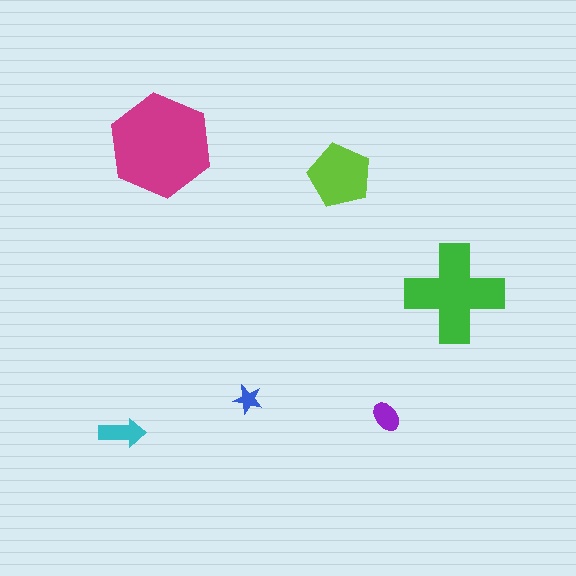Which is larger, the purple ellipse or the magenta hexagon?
The magenta hexagon.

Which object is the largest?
The magenta hexagon.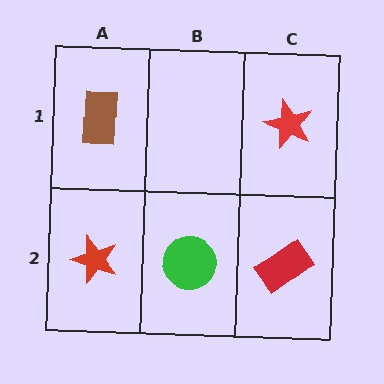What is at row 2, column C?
A red rectangle.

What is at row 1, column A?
A brown rectangle.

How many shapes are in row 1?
2 shapes.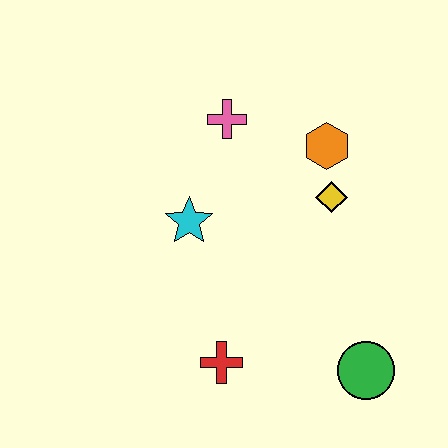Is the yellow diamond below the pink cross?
Yes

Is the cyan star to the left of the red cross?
Yes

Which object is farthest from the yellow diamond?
The red cross is farthest from the yellow diamond.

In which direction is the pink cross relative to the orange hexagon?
The pink cross is to the left of the orange hexagon.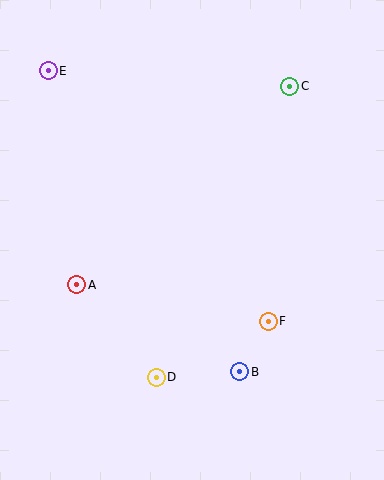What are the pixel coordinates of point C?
Point C is at (290, 86).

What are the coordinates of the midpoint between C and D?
The midpoint between C and D is at (223, 232).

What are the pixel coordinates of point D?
Point D is at (156, 377).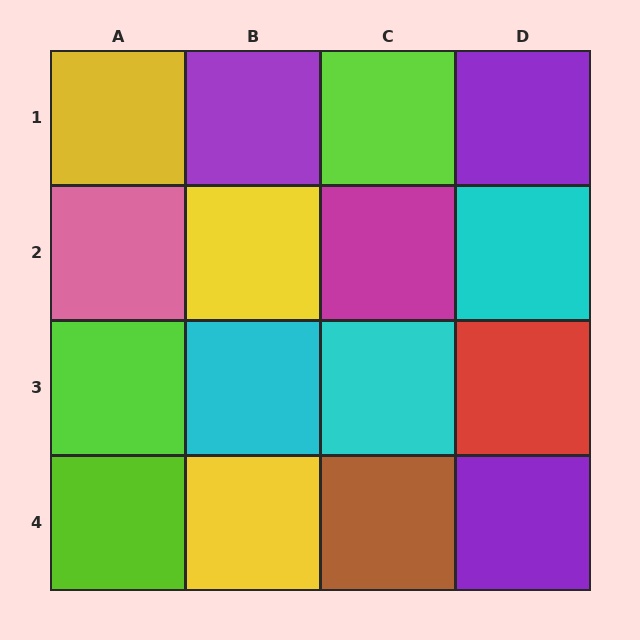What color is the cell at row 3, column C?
Cyan.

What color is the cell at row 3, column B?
Cyan.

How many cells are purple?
3 cells are purple.